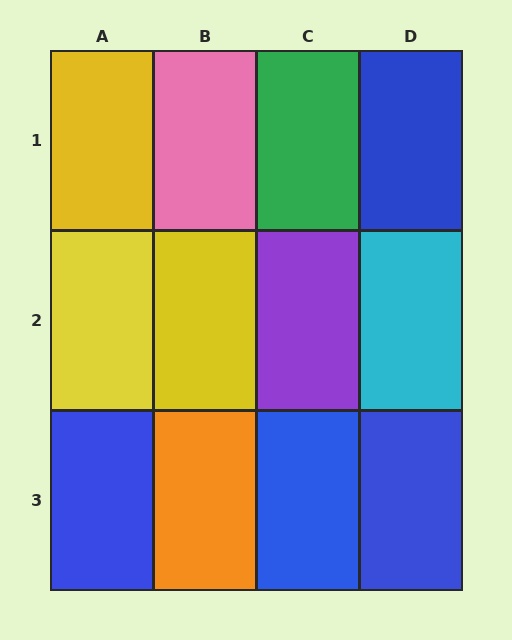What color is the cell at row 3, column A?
Blue.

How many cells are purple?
1 cell is purple.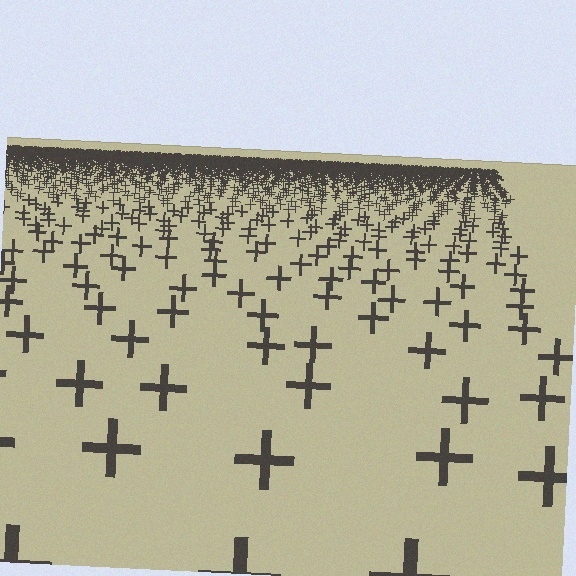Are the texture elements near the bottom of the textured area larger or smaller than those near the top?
Larger. Near the bottom, elements are closer to the viewer and appear at a bigger on-screen size.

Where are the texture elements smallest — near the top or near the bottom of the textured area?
Near the top.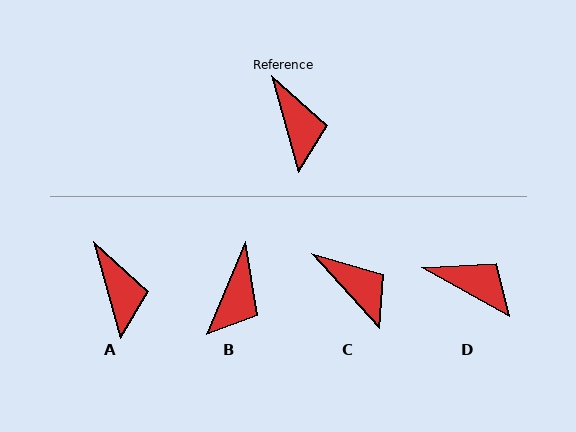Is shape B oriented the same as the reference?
No, it is off by about 38 degrees.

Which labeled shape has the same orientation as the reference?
A.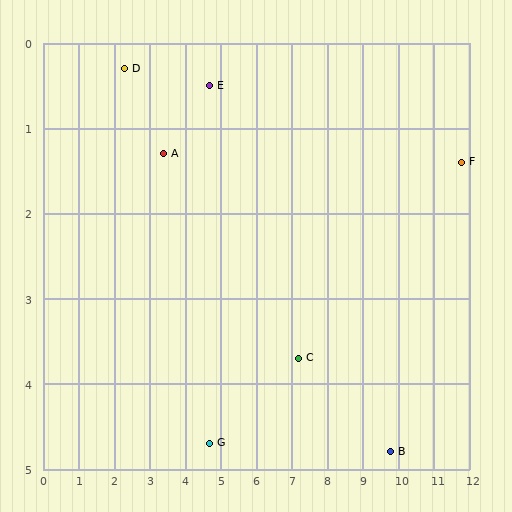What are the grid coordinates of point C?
Point C is at approximately (7.2, 3.7).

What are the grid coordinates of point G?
Point G is at approximately (4.7, 4.7).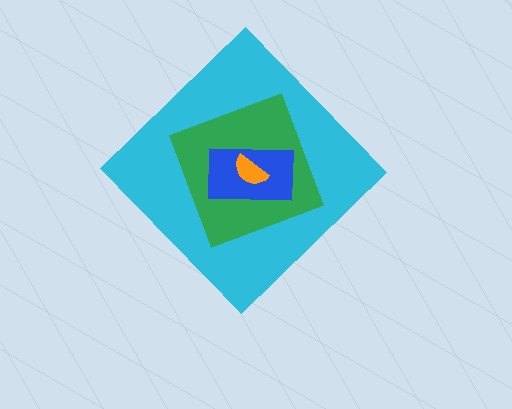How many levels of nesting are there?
4.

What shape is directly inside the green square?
The blue rectangle.